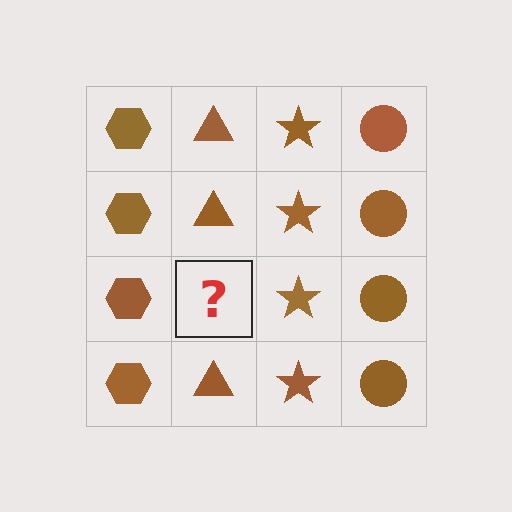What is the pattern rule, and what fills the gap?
The rule is that each column has a consistent shape. The gap should be filled with a brown triangle.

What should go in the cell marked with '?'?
The missing cell should contain a brown triangle.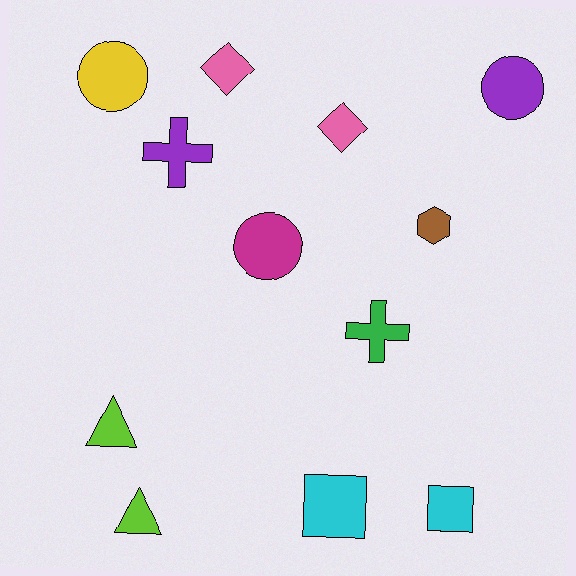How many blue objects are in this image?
There are no blue objects.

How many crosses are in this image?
There are 2 crosses.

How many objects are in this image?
There are 12 objects.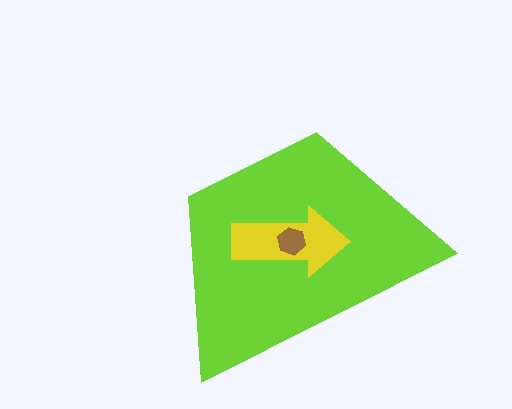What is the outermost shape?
The lime trapezoid.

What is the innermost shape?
The brown hexagon.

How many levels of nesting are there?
3.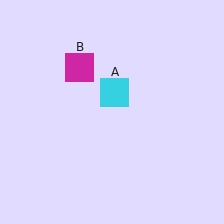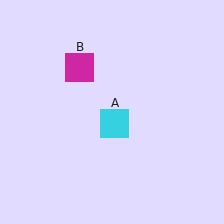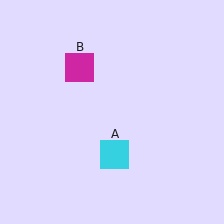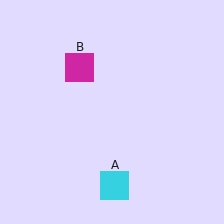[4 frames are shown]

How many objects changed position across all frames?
1 object changed position: cyan square (object A).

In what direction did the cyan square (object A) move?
The cyan square (object A) moved down.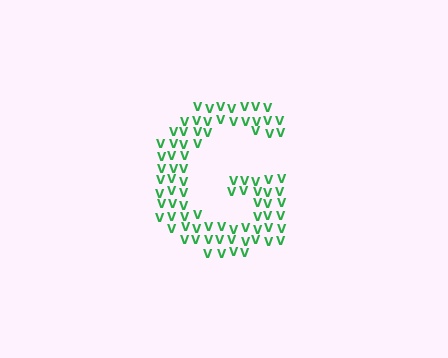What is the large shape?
The large shape is the letter G.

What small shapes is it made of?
It is made of small letter V's.